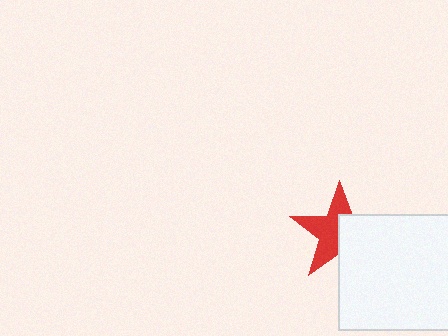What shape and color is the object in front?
The object in front is a white square.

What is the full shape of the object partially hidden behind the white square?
The partially hidden object is a red star.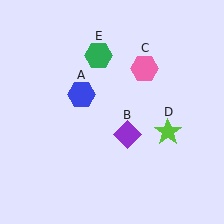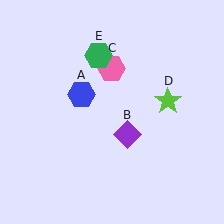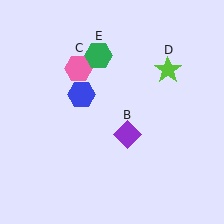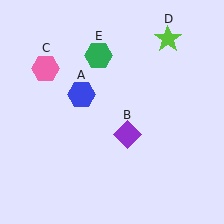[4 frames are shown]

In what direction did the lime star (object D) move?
The lime star (object D) moved up.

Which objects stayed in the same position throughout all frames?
Blue hexagon (object A) and purple diamond (object B) and green hexagon (object E) remained stationary.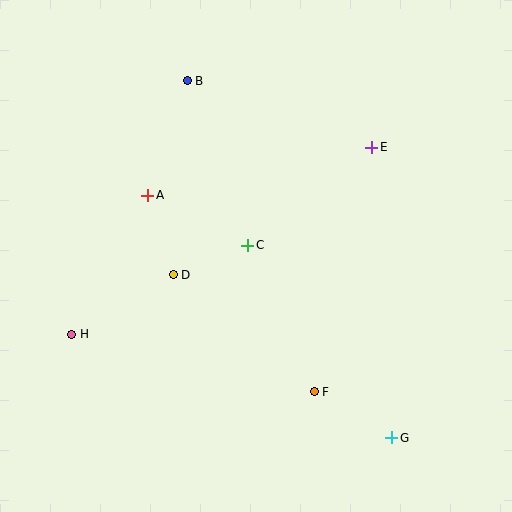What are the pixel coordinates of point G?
Point G is at (392, 438).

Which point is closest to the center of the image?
Point C at (248, 245) is closest to the center.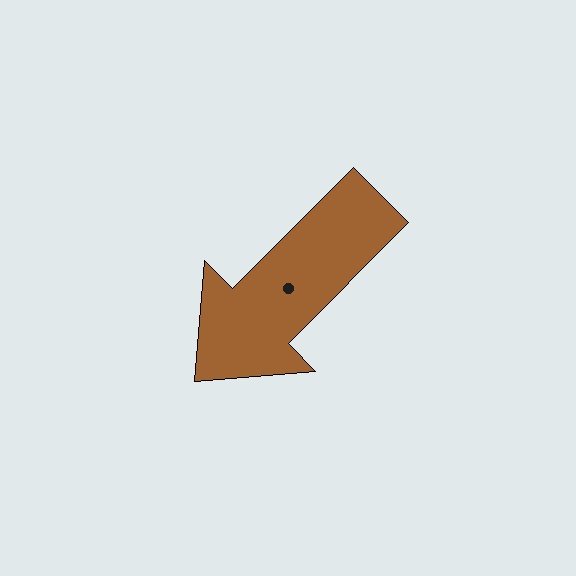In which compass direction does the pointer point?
Southwest.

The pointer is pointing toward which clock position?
Roughly 7 o'clock.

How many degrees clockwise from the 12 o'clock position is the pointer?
Approximately 225 degrees.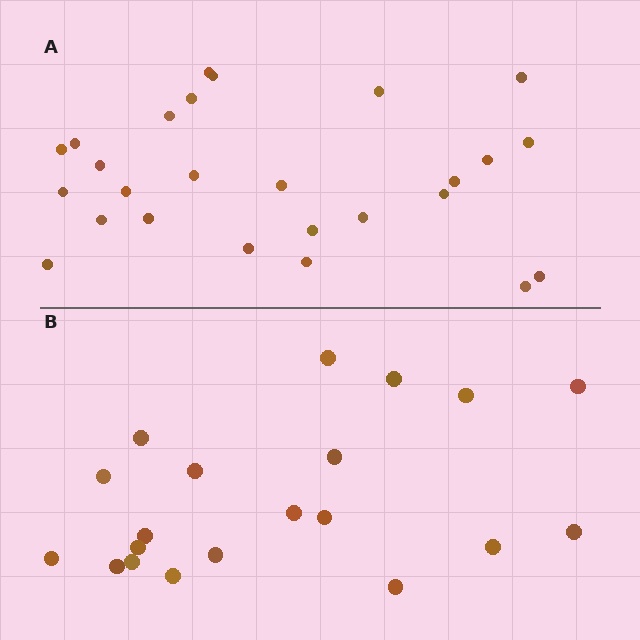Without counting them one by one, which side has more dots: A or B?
Region A (the top region) has more dots.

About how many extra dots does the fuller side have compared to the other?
Region A has about 6 more dots than region B.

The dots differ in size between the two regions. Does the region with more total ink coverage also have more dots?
No. Region B has more total ink coverage because its dots are larger, but region A actually contains more individual dots. Total area can be misleading — the number of items is what matters here.